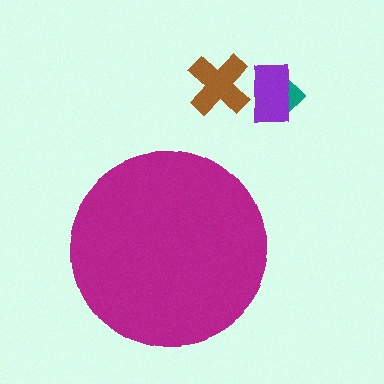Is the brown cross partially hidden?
No, the brown cross is fully visible.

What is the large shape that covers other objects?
A magenta circle.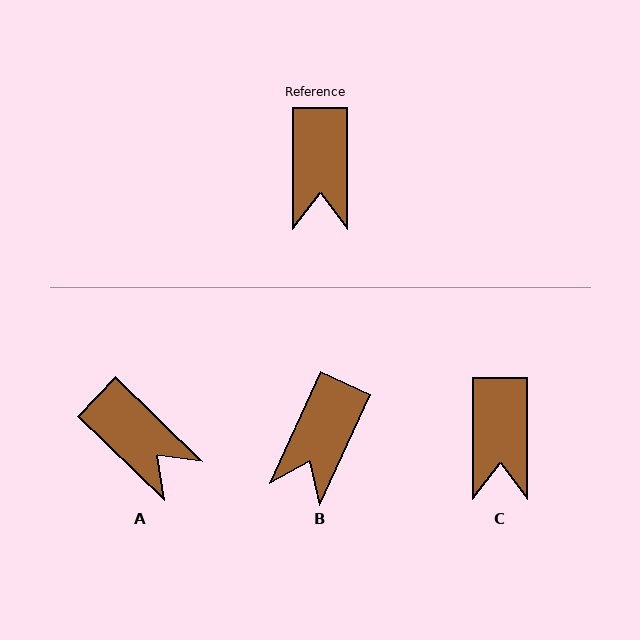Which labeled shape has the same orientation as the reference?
C.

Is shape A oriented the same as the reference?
No, it is off by about 46 degrees.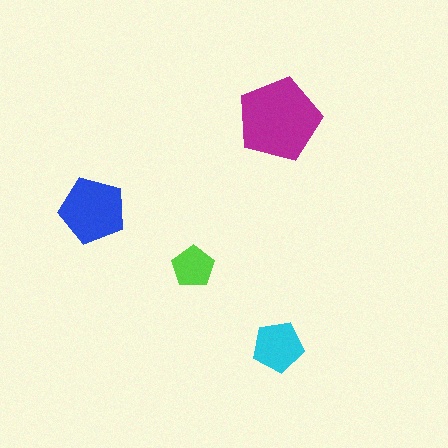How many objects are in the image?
There are 4 objects in the image.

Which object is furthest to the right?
The magenta pentagon is rightmost.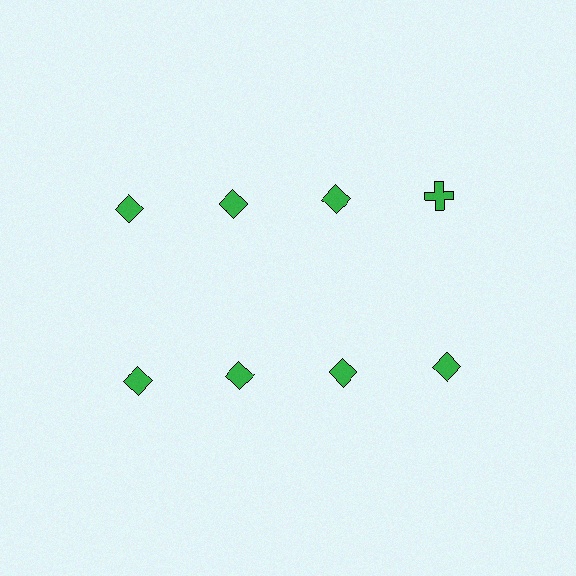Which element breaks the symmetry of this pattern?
The green cross in the top row, second from right column breaks the symmetry. All other shapes are green diamonds.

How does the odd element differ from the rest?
It has a different shape: cross instead of diamond.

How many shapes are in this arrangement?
There are 8 shapes arranged in a grid pattern.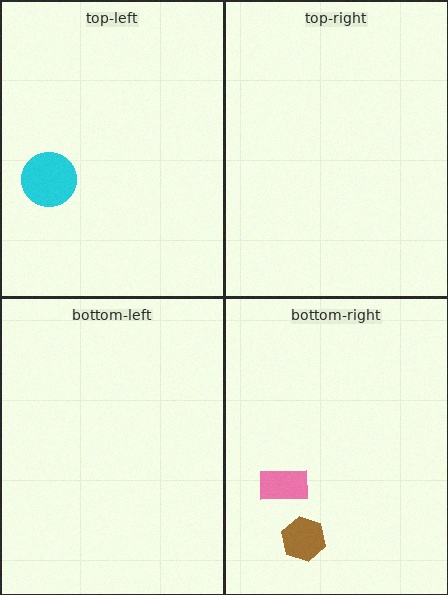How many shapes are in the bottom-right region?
2.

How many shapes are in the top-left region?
1.